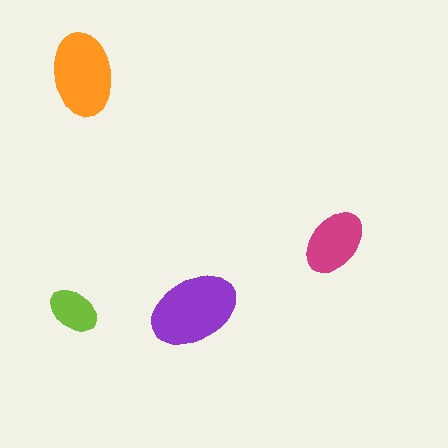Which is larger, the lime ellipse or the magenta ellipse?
The magenta one.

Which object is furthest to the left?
The lime ellipse is leftmost.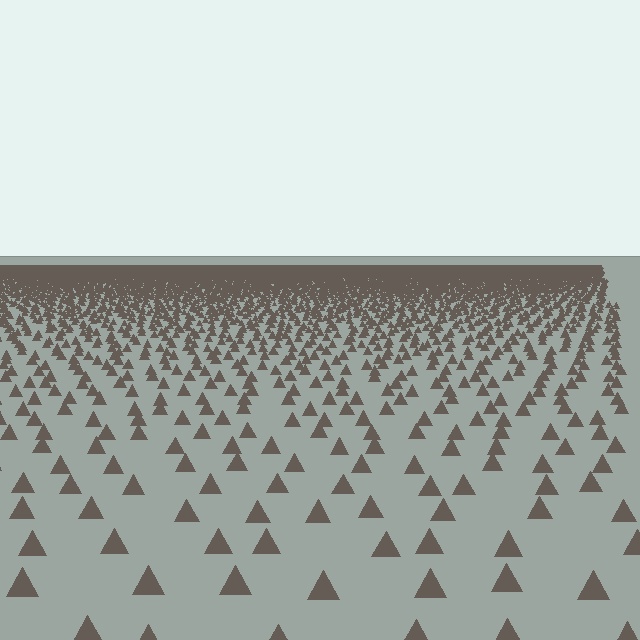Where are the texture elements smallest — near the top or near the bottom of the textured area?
Near the top.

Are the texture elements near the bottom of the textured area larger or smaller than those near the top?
Larger. Near the bottom, elements are closer to the viewer and appear at a bigger on-screen size.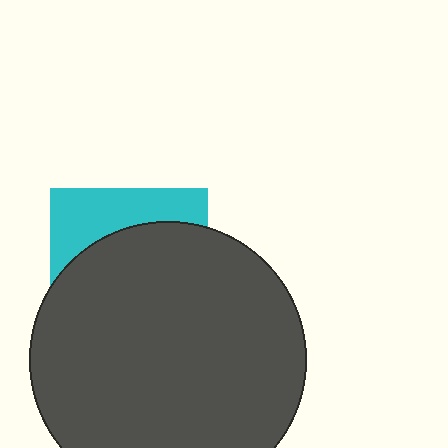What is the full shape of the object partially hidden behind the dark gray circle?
The partially hidden object is a cyan square.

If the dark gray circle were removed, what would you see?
You would see the complete cyan square.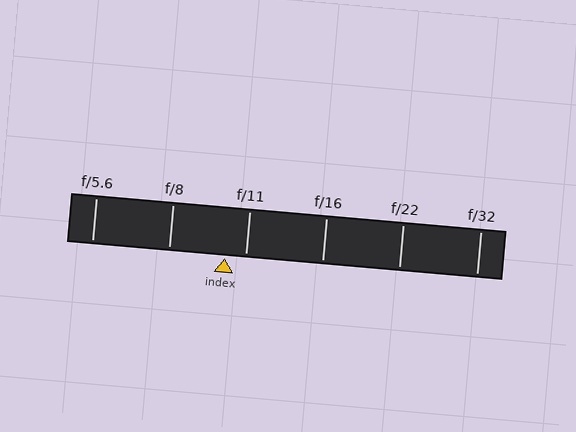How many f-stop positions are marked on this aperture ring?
There are 6 f-stop positions marked.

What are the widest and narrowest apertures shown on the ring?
The widest aperture shown is f/5.6 and the narrowest is f/32.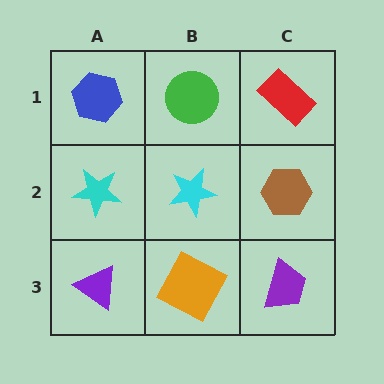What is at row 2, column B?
A cyan star.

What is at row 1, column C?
A red rectangle.